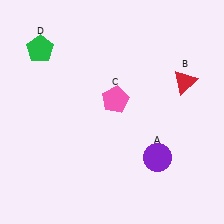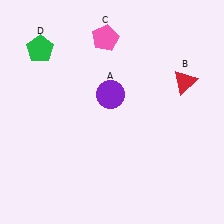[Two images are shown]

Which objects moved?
The objects that moved are: the purple circle (A), the pink pentagon (C).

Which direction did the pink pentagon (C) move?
The pink pentagon (C) moved up.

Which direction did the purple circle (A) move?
The purple circle (A) moved up.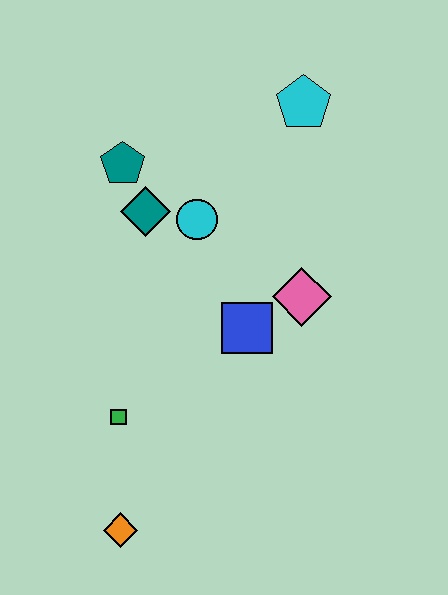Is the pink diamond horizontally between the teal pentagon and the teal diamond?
No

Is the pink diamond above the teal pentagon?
No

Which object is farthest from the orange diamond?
The cyan pentagon is farthest from the orange diamond.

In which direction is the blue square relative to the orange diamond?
The blue square is above the orange diamond.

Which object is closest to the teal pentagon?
The teal diamond is closest to the teal pentagon.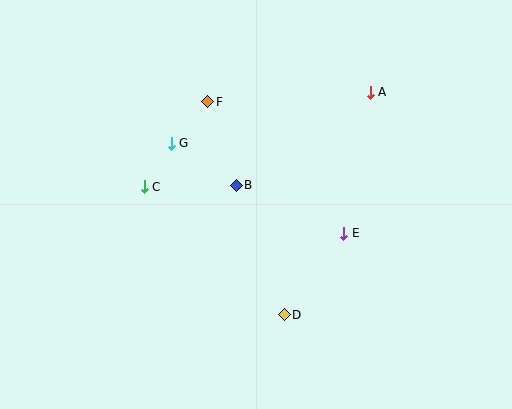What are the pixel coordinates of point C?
Point C is at (144, 187).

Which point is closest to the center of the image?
Point B at (236, 185) is closest to the center.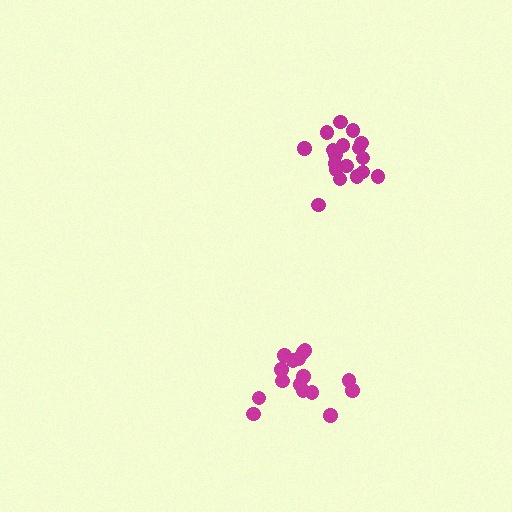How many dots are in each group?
Group 1: 18 dots, Group 2: 16 dots (34 total).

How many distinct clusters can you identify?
There are 2 distinct clusters.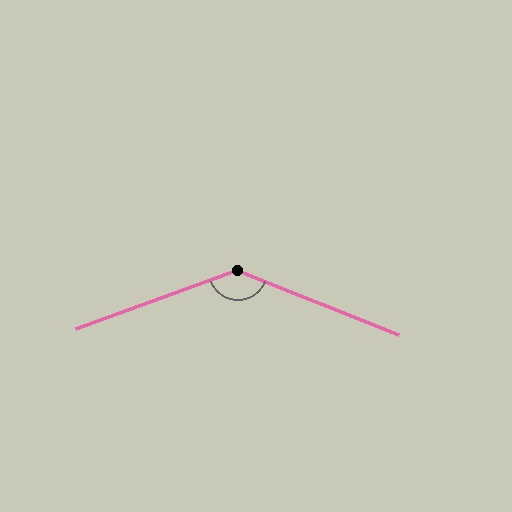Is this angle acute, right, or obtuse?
It is obtuse.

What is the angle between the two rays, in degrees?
Approximately 138 degrees.